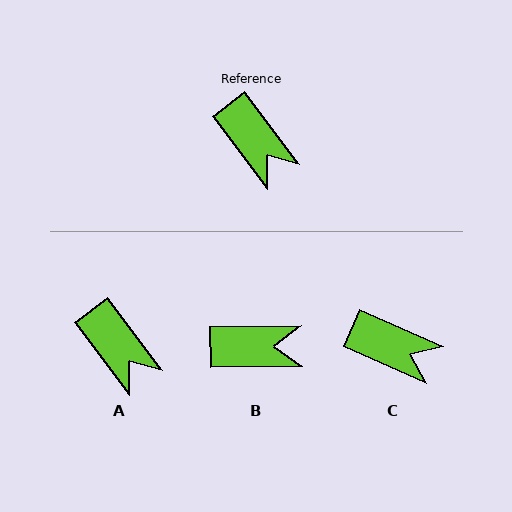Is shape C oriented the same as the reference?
No, it is off by about 29 degrees.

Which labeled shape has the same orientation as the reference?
A.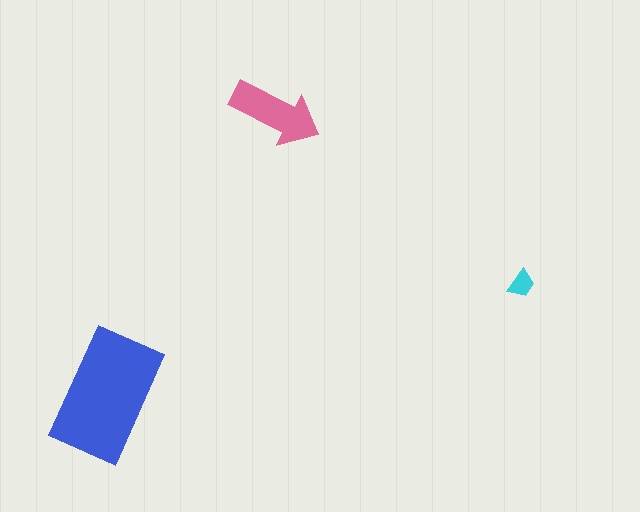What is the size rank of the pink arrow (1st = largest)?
2nd.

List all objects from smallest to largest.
The cyan trapezoid, the pink arrow, the blue rectangle.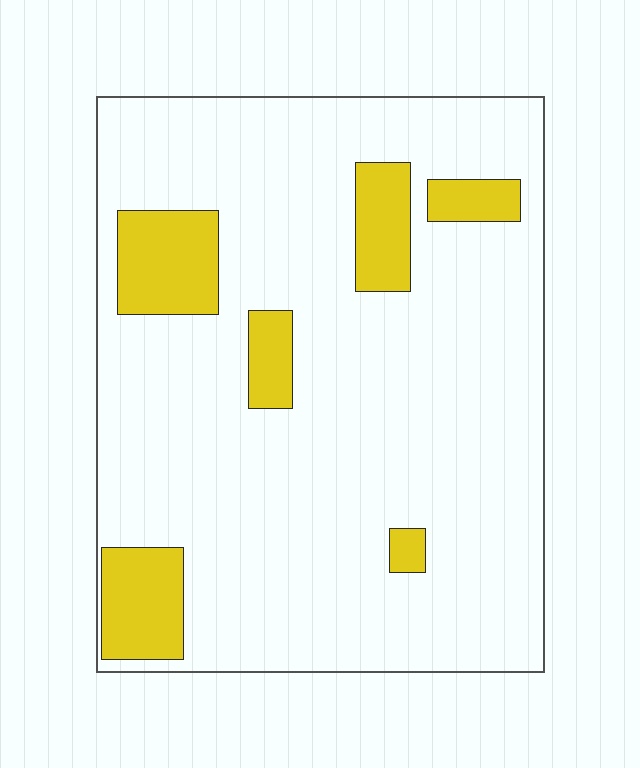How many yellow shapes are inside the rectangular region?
6.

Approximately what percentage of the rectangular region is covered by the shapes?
Approximately 15%.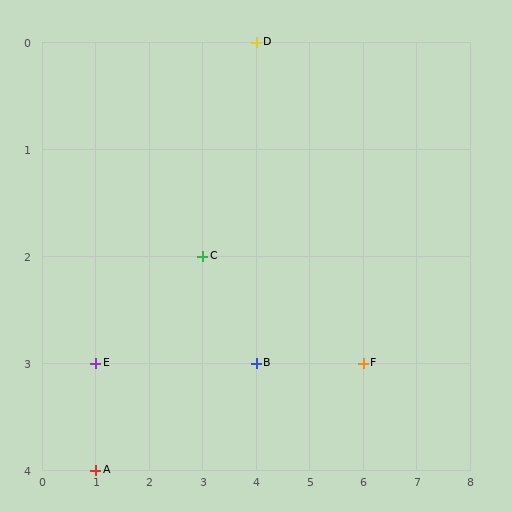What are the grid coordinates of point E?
Point E is at grid coordinates (1, 3).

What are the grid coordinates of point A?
Point A is at grid coordinates (1, 4).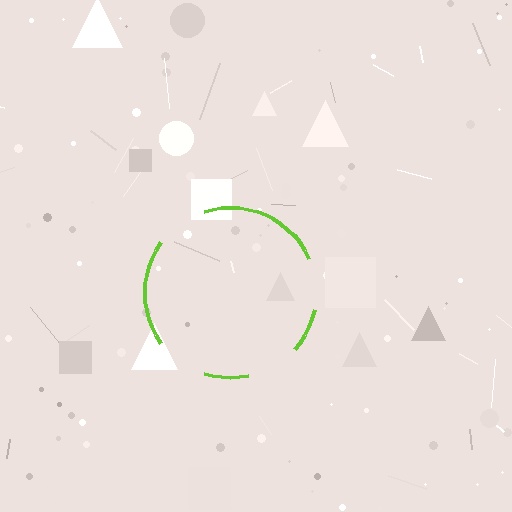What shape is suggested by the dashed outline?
The dashed outline suggests a circle.